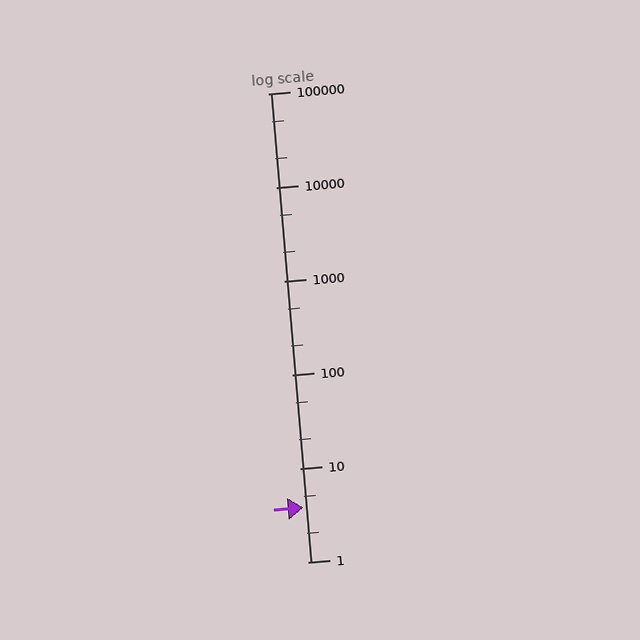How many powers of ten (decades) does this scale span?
The scale spans 5 decades, from 1 to 100000.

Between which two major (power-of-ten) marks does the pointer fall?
The pointer is between 1 and 10.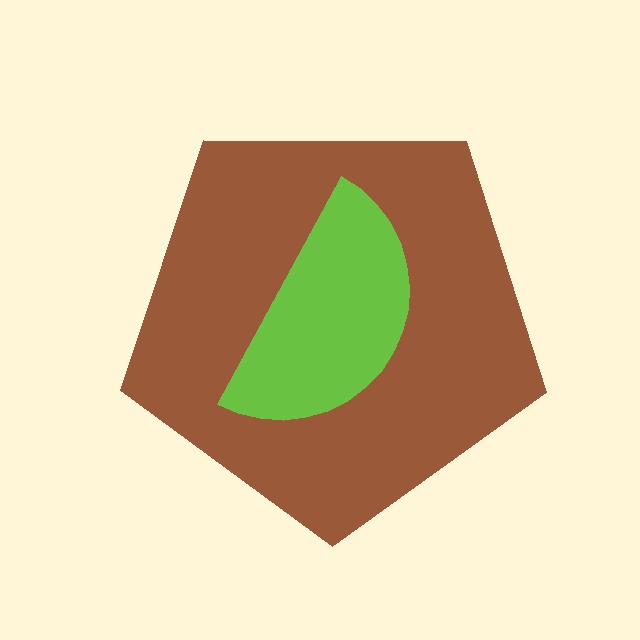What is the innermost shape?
The lime semicircle.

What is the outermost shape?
The brown pentagon.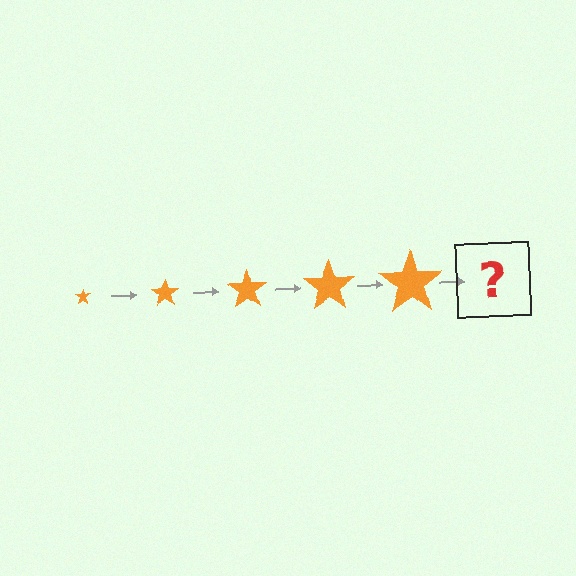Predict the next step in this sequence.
The next step is an orange star, larger than the previous one.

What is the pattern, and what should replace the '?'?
The pattern is that the star gets progressively larger each step. The '?' should be an orange star, larger than the previous one.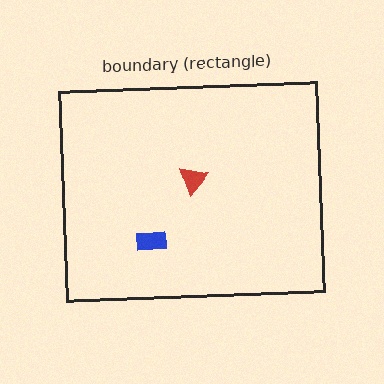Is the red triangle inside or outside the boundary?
Inside.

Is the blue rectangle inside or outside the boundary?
Inside.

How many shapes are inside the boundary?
2 inside, 0 outside.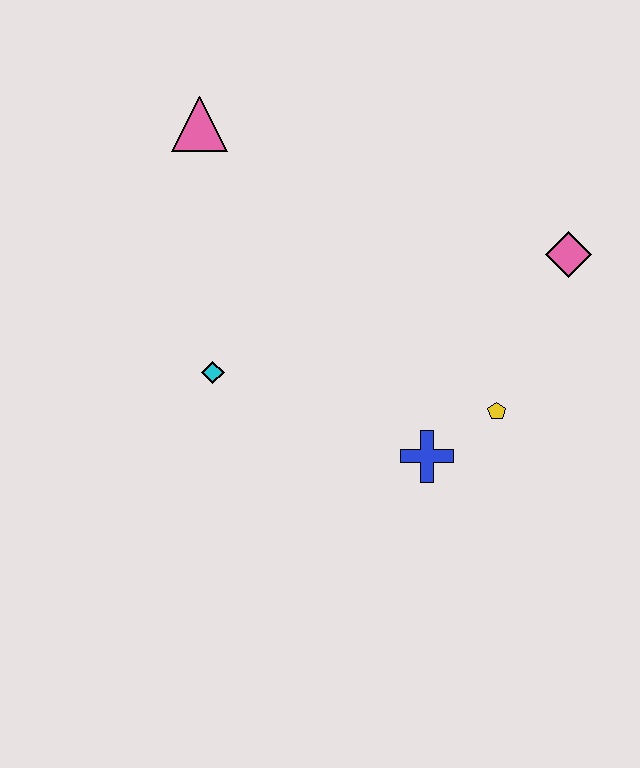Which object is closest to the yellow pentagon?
The blue cross is closest to the yellow pentagon.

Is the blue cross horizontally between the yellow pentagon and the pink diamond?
No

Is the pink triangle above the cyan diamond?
Yes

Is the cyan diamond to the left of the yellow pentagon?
Yes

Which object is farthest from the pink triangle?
The yellow pentagon is farthest from the pink triangle.